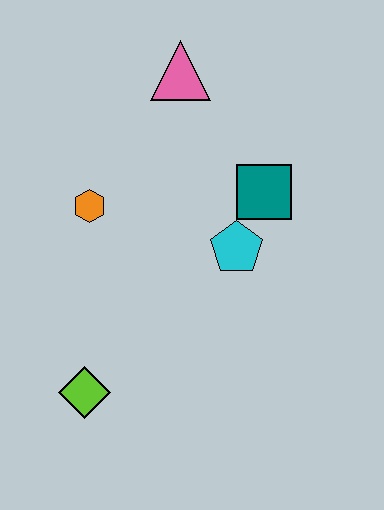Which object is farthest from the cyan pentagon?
The lime diamond is farthest from the cyan pentagon.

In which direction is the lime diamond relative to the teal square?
The lime diamond is below the teal square.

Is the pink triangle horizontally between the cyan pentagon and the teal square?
No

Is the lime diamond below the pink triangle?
Yes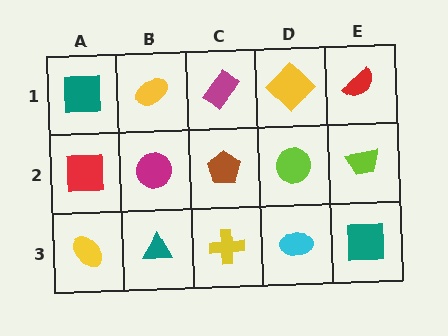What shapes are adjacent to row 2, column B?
A yellow ellipse (row 1, column B), a teal triangle (row 3, column B), a red square (row 2, column A), a brown pentagon (row 2, column C).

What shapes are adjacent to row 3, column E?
A lime trapezoid (row 2, column E), a cyan ellipse (row 3, column D).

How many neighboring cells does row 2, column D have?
4.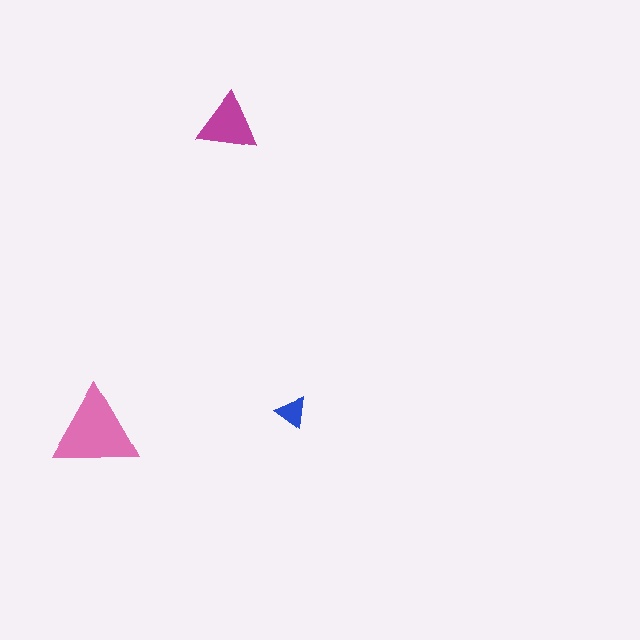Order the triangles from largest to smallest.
the pink one, the magenta one, the blue one.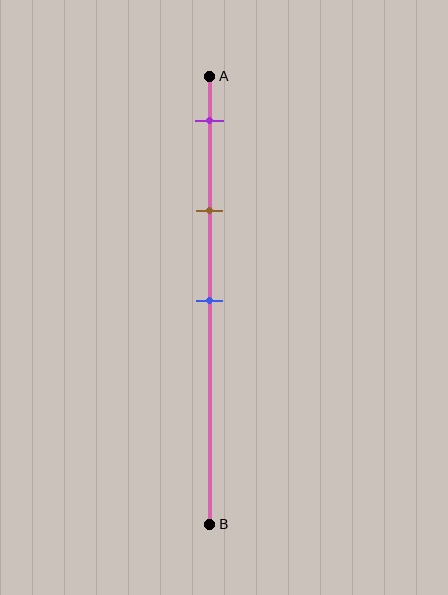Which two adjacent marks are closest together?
The purple and brown marks are the closest adjacent pair.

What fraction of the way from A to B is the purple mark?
The purple mark is approximately 10% (0.1) of the way from A to B.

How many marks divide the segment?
There are 3 marks dividing the segment.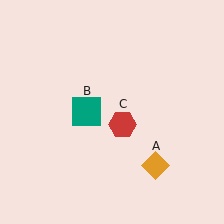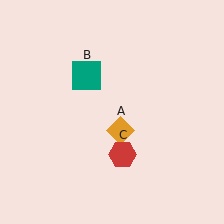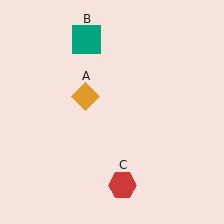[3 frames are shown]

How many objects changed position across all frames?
3 objects changed position: orange diamond (object A), teal square (object B), red hexagon (object C).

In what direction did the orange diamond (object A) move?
The orange diamond (object A) moved up and to the left.